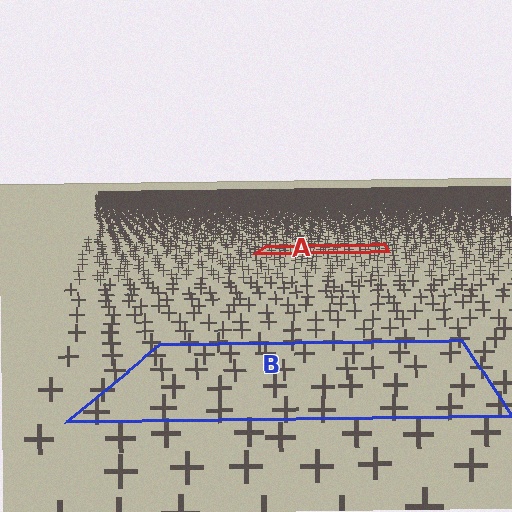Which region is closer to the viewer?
Region B is closer. The texture elements there are larger and more spread out.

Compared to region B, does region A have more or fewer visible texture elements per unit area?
Region A has more texture elements per unit area — they are packed more densely because it is farther away.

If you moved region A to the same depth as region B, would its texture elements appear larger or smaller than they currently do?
They would appear larger. At a closer depth, the same texture elements are projected at a bigger on-screen size.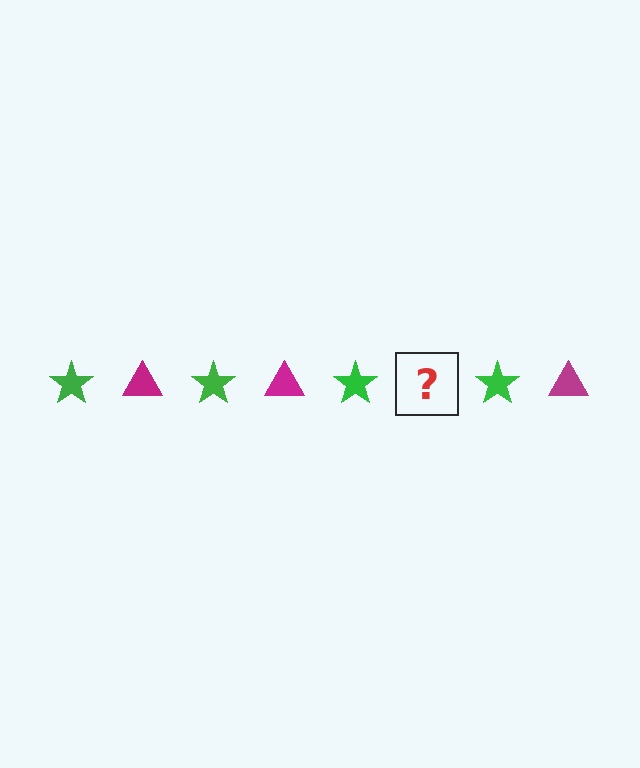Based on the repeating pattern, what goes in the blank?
The blank should be a magenta triangle.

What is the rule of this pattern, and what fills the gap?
The rule is that the pattern alternates between green star and magenta triangle. The gap should be filled with a magenta triangle.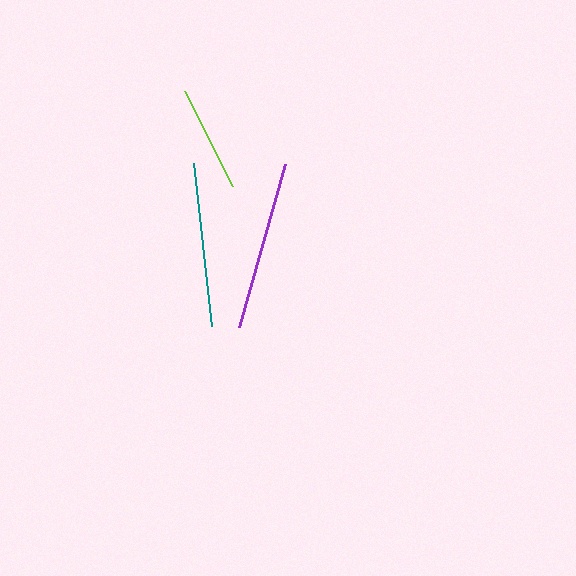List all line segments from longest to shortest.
From longest to shortest: purple, teal, lime.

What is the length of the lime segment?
The lime segment is approximately 107 pixels long.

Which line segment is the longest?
The purple line is the longest at approximately 170 pixels.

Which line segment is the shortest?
The lime line is the shortest at approximately 107 pixels.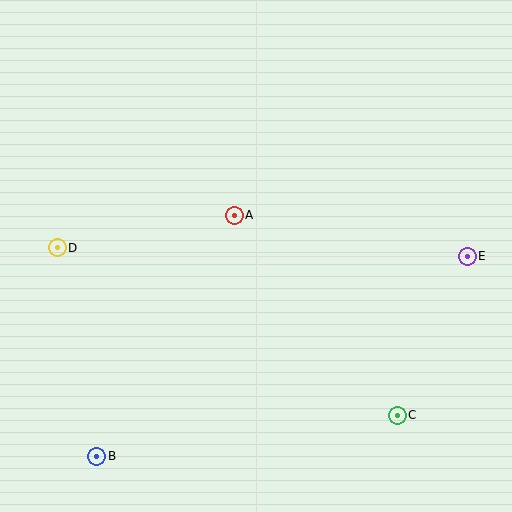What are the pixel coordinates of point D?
Point D is at (57, 248).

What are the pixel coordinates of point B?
Point B is at (97, 456).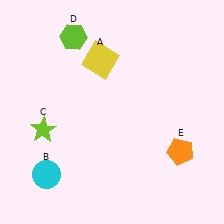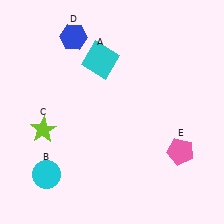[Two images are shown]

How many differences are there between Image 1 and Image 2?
There are 3 differences between the two images.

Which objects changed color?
A changed from yellow to cyan. D changed from lime to blue. E changed from orange to pink.